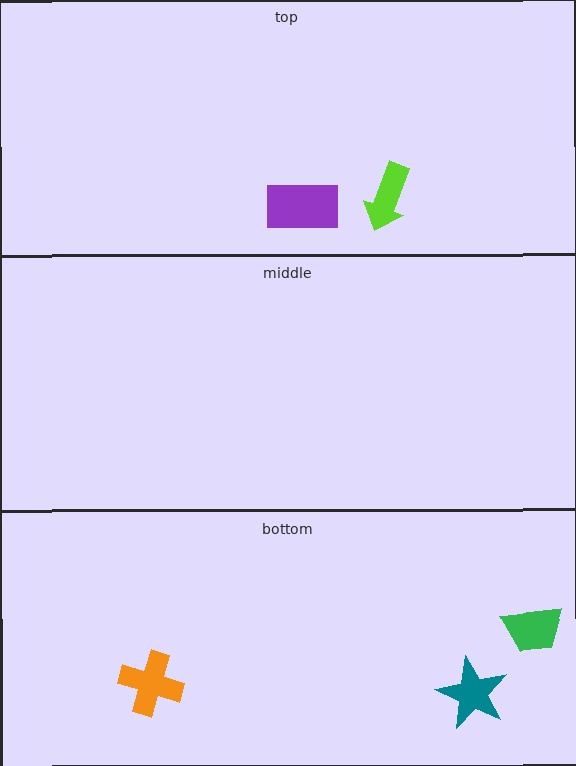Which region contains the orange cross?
The bottom region.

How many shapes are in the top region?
2.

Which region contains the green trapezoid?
The bottom region.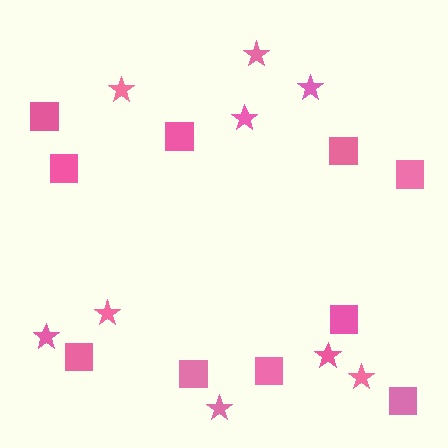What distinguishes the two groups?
There are 2 groups: one group of stars (9) and one group of squares (10).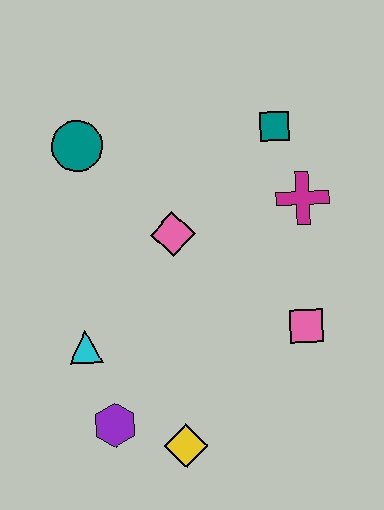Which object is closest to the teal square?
The magenta cross is closest to the teal square.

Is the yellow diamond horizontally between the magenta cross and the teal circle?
Yes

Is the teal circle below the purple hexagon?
No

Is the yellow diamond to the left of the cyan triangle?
No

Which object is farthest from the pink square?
The teal circle is farthest from the pink square.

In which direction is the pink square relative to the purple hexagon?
The pink square is to the right of the purple hexagon.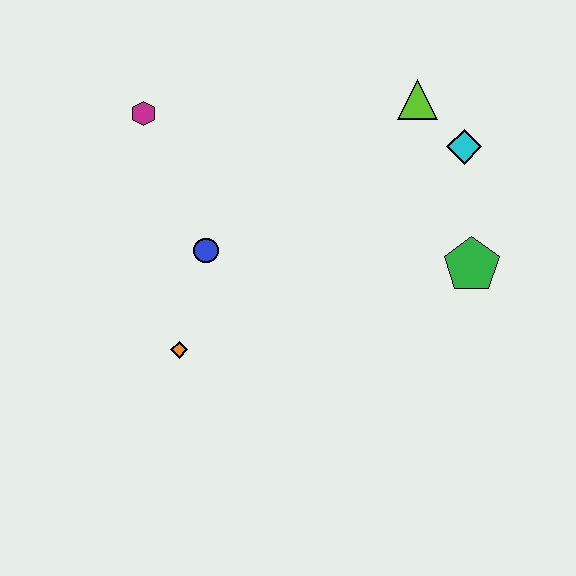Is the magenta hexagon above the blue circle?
Yes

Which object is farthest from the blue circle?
The cyan diamond is farthest from the blue circle.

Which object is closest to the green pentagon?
The cyan diamond is closest to the green pentagon.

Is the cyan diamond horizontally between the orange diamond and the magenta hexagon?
No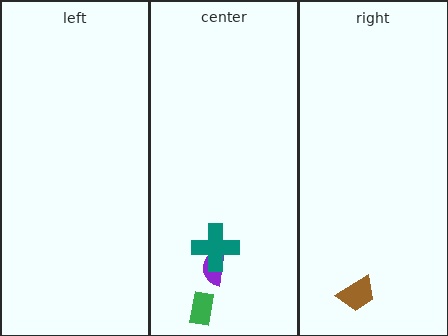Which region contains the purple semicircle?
The center region.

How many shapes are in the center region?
3.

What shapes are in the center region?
The purple semicircle, the green rectangle, the teal cross.